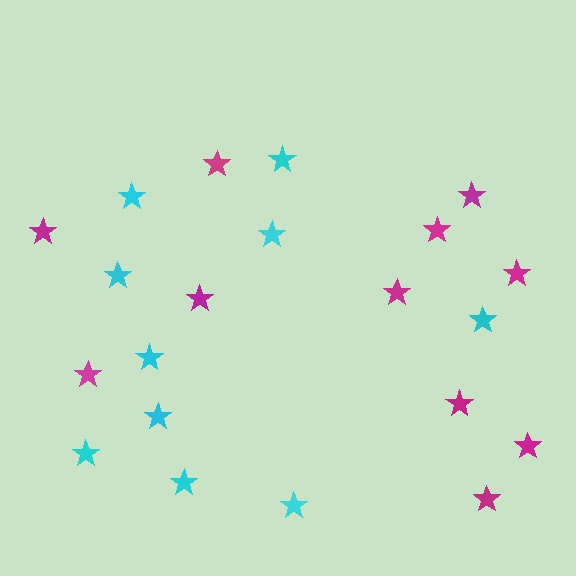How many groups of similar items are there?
There are 2 groups: one group of cyan stars (10) and one group of magenta stars (11).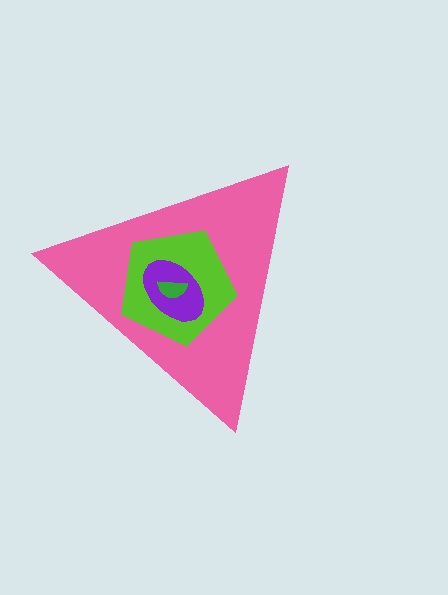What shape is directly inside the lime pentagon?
The purple ellipse.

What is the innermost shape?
The green semicircle.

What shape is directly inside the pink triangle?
The lime pentagon.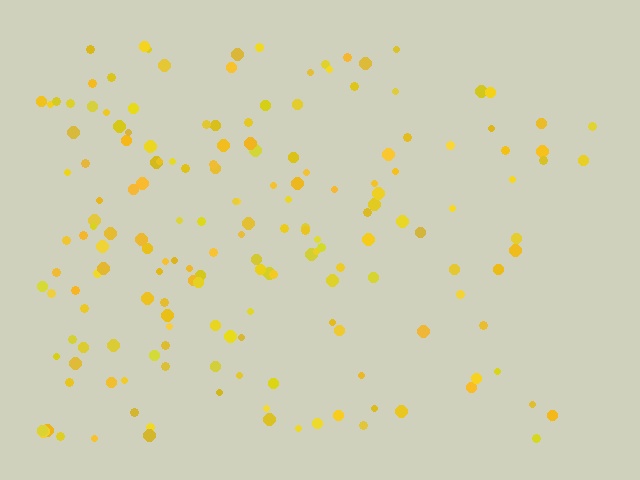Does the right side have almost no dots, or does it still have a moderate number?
Still a moderate number, just noticeably fewer than the left.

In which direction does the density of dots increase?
From right to left, with the left side densest.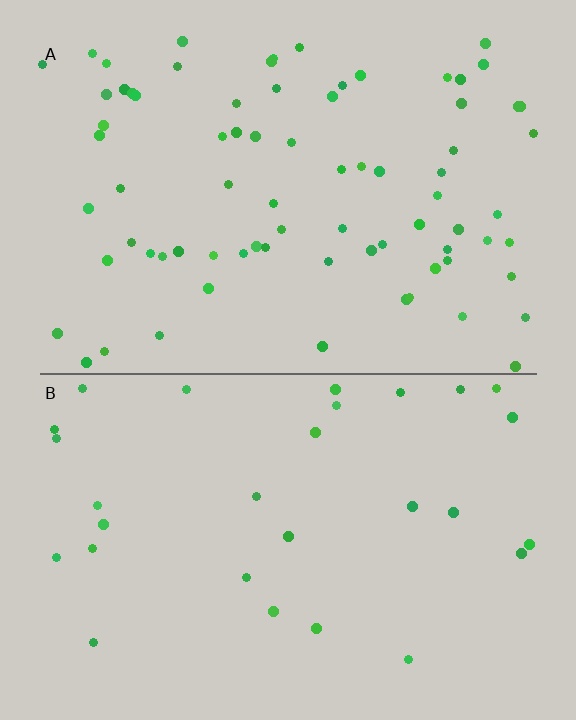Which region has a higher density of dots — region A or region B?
A (the top).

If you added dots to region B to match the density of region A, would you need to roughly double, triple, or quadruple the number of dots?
Approximately triple.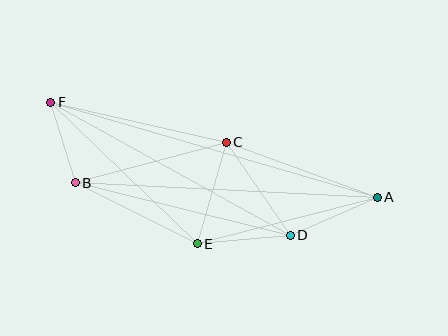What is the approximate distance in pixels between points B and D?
The distance between B and D is approximately 221 pixels.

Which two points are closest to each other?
Points B and F are closest to each other.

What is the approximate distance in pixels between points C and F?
The distance between C and F is approximately 180 pixels.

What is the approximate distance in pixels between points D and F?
The distance between D and F is approximately 274 pixels.